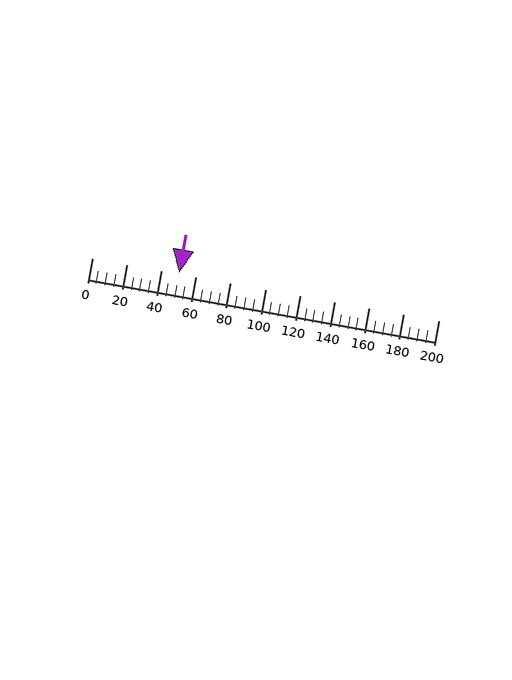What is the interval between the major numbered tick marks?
The major tick marks are spaced 20 units apart.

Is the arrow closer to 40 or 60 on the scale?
The arrow is closer to 60.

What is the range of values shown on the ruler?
The ruler shows values from 0 to 200.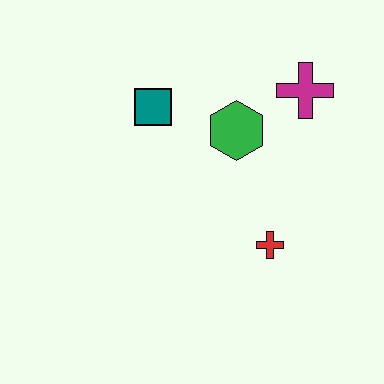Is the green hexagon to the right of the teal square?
Yes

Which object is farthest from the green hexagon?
The red cross is farthest from the green hexagon.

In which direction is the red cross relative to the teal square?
The red cross is below the teal square.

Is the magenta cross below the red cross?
No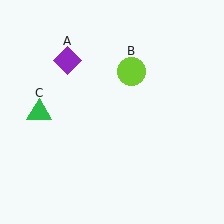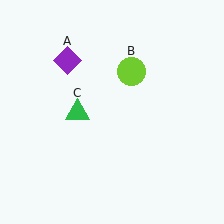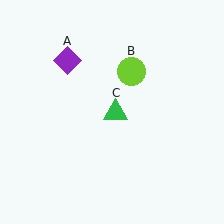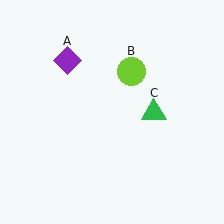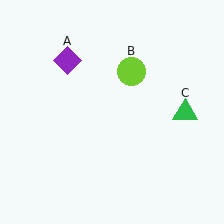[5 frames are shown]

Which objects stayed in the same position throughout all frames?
Purple diamond (object A) and lime circle (object B) remained stationary.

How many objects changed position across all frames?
1 object changed position: green triangle (object C).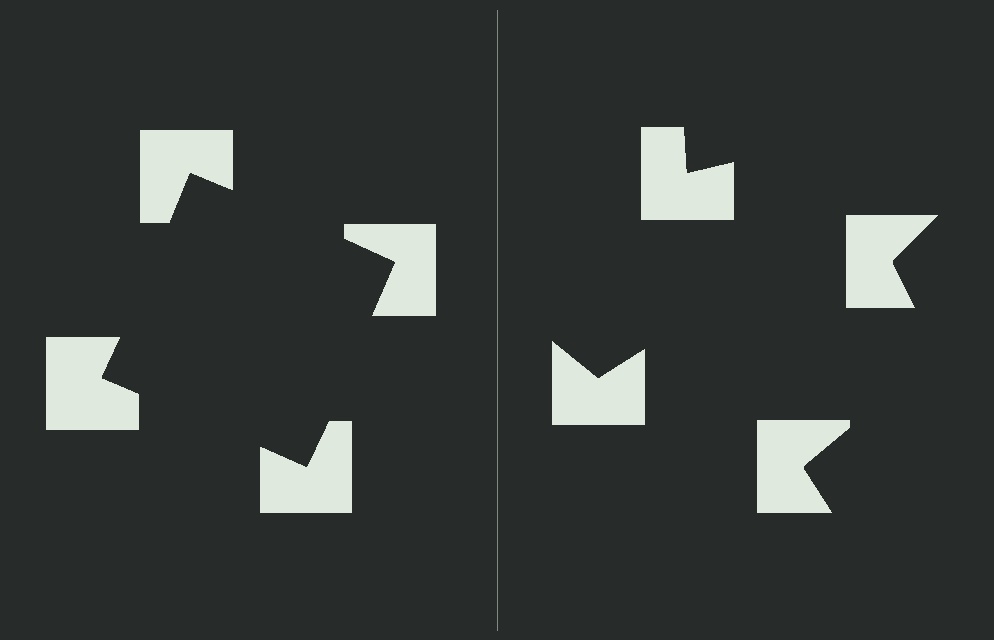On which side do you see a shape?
An illusory square appears on the left side. On the right side the wedge cuts are rotated, so no coherent shape forms.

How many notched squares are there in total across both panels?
8 — 4 on each side.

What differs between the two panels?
The notched squares are positioned identically on both sides; only the wedge orientations differ. On the left they align to a square; on the right they are misaligned.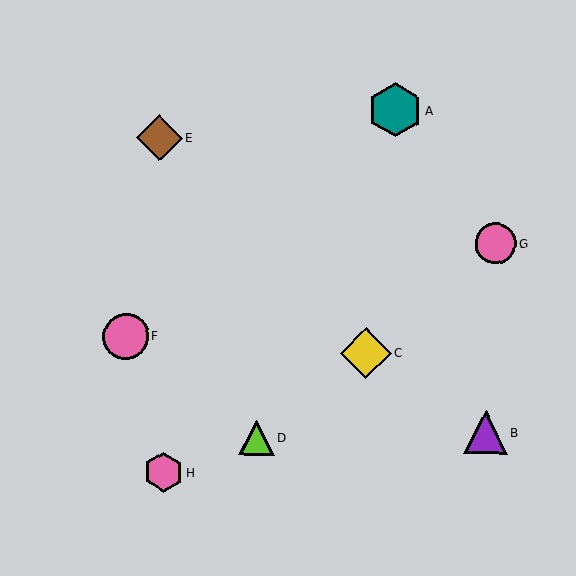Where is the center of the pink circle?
The center of the pink circle is at (496, 244).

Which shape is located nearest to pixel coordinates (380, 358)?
The yellow diamond (labeled C) at (366, 353) is nearest to that location.